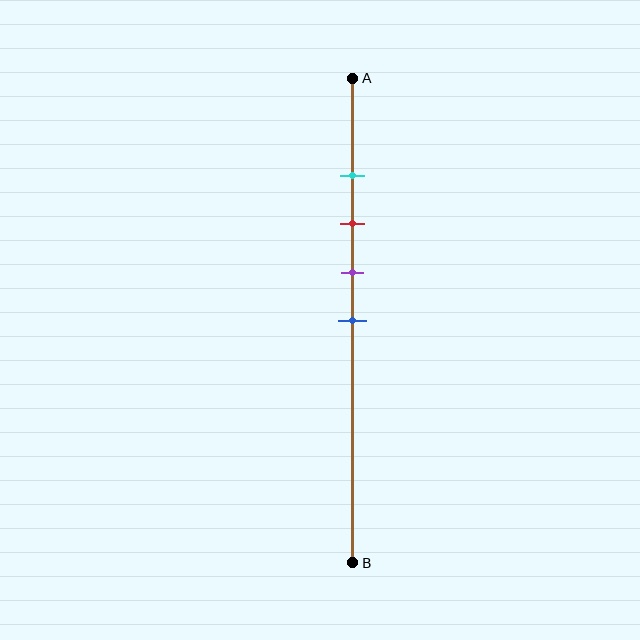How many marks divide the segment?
There are 4 marks dividing the segment.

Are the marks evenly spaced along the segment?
Yes, the marks are approximately evenly spaced.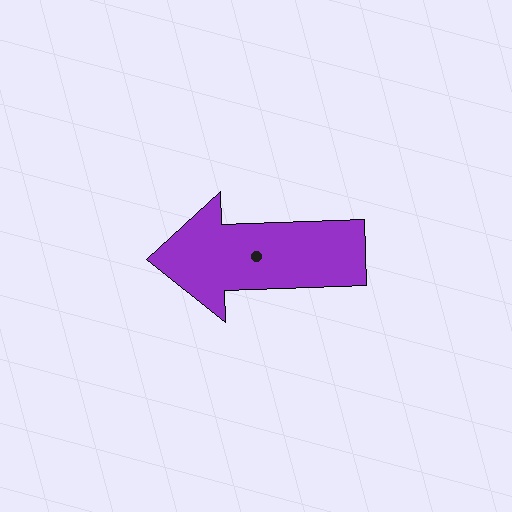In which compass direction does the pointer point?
West.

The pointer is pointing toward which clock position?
Roughly 9 o'clock.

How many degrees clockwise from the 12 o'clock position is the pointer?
Approximately 268 degrees.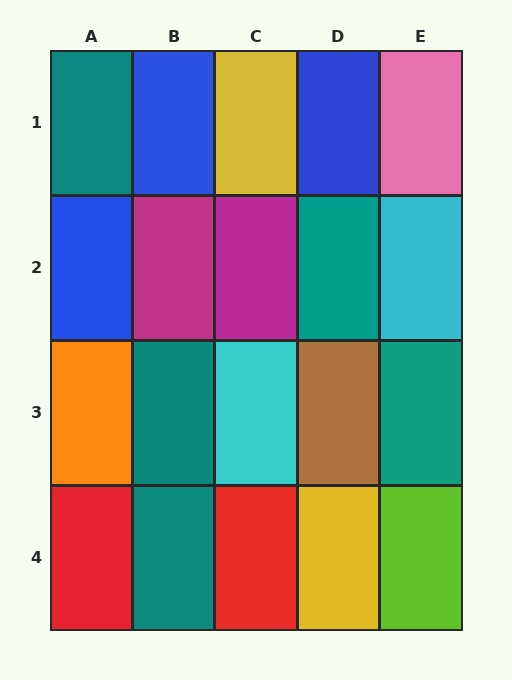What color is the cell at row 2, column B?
Magenta.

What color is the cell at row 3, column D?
Brown.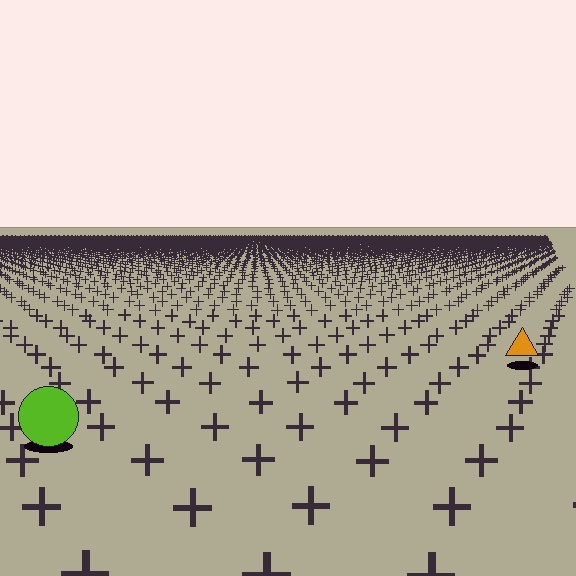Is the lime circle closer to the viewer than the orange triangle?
Yes. The lime circle is closer — you can tell from the texture gradient: the ground texture is coarser near it.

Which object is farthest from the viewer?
The orange triangle is farthest from the viewer. It appears smaller and the ground texture around it is denser.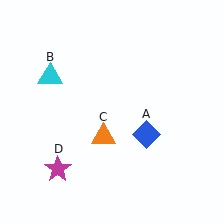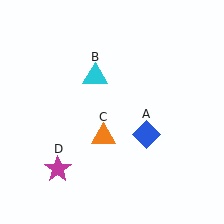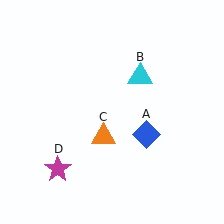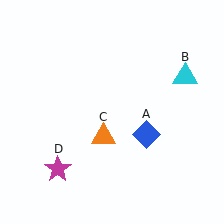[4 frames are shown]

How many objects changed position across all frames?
1 object changed position: cyan triangle (object B).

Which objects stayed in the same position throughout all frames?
Blue diamond (object A) and orange triangle (object C) and magenta star (object D) remained stationary.